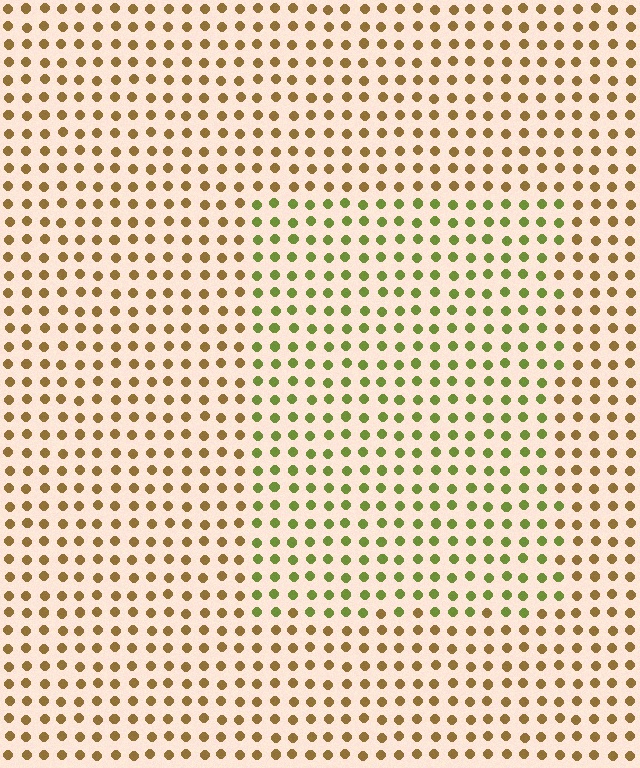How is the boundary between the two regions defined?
The boundary is defined purely by a slight shift in hue (about 45 degrees). Spacing, size, and orientation are identical on both sides.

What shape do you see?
I see a rectangle.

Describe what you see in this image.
The image is filled with small brown elements in a uniform arrangement. A rectangle-shaped region is visible where the elements are tinted to a slightly different hue, forming a subtle color boundary.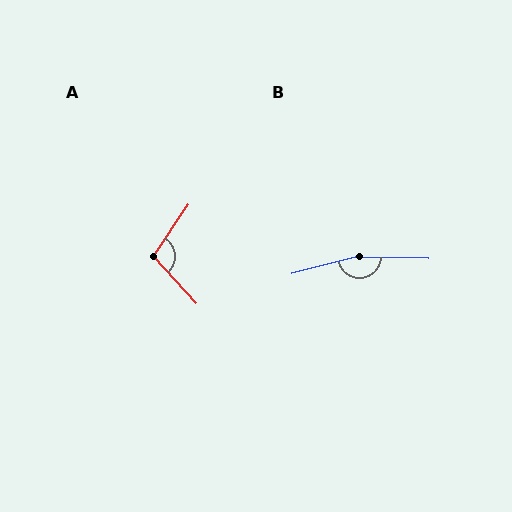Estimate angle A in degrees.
Approximately 104 degrees.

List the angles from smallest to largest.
A (104°), B (164°).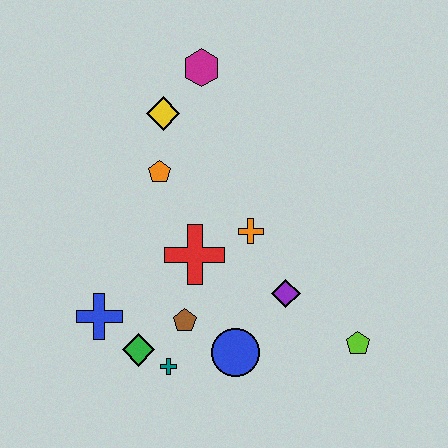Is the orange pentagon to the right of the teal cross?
No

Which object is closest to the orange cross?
The red cross is closest to the orange cross.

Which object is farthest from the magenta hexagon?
The lime pentagon is farthest from the magenta hexagon.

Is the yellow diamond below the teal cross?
No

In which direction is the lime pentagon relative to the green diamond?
The lime pentagon is to the right of the green diamond.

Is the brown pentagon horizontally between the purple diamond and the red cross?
No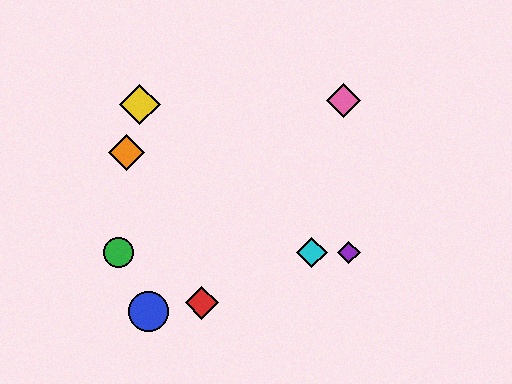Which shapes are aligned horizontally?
The green circle, the purple diamond, the cyan diamond are aligned horizontally.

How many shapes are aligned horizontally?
3 shapes (the green circle, the purple diamond, the cyan diamond) are aligned horizontally.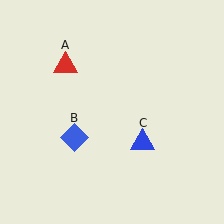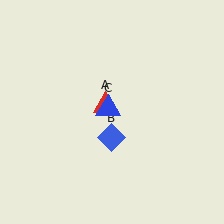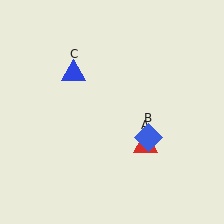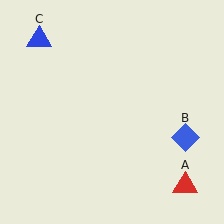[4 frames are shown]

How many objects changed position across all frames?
3 objects changed position: red triangle (object A), blue diamond (object B), blue triangle (object C).